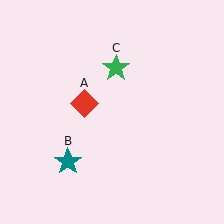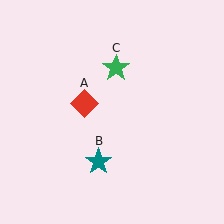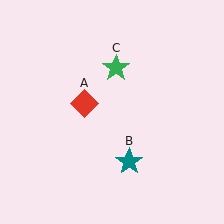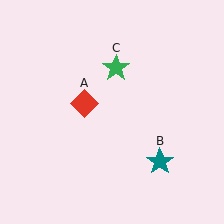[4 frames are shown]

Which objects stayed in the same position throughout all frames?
Red diamond (object A) and green star (object C) remained stationary.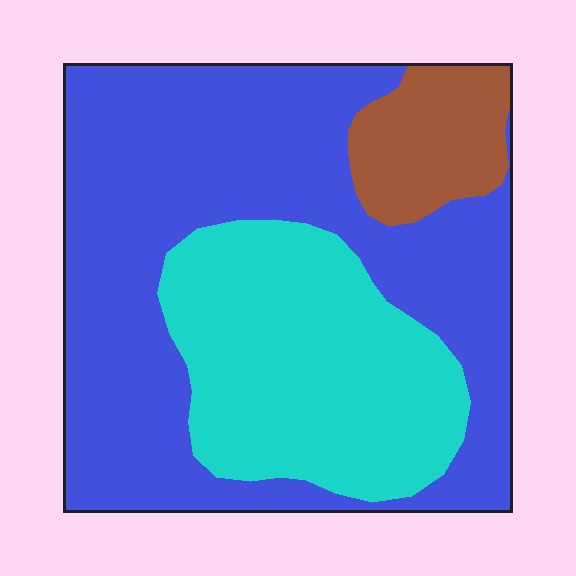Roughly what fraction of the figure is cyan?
Cyan covers about 30% of the figure.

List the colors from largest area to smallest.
From largest to smallest: blue, cyan, brown.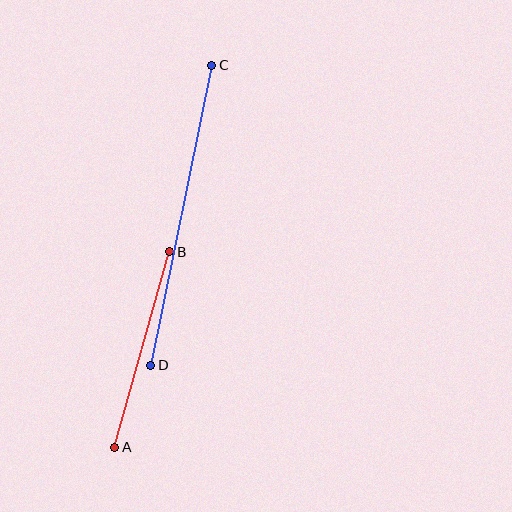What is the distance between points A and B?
The distance is approximately 203 pixels.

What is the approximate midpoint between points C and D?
The midpoint is at approximately (181, 215) pixels.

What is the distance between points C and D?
The distance is approximately 306 pixels.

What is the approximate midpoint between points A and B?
The midpoint is at approximately (142, 349) pixels.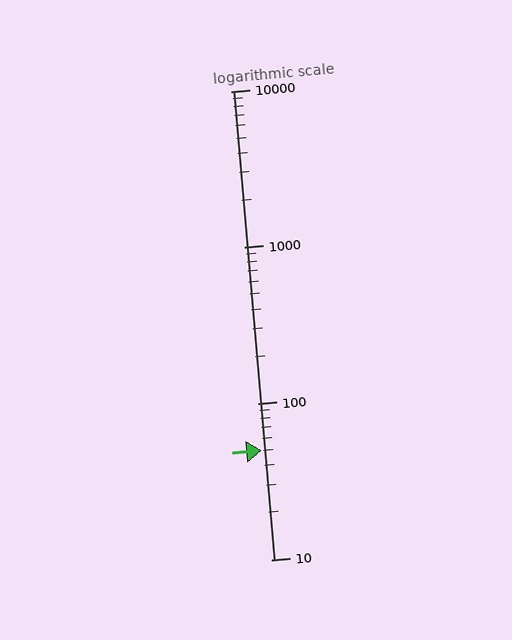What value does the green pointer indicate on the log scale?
The pointer indicates approximately 50.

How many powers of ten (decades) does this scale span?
The scale spans 3 decades, from 10 to 10000.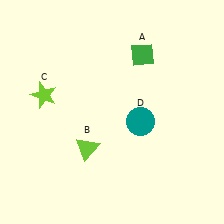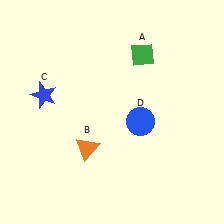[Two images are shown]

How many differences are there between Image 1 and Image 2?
There are 3 differences between the two images.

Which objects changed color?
B changed from lime to orange. C changed from lime to blue. D changed from teal to blue.